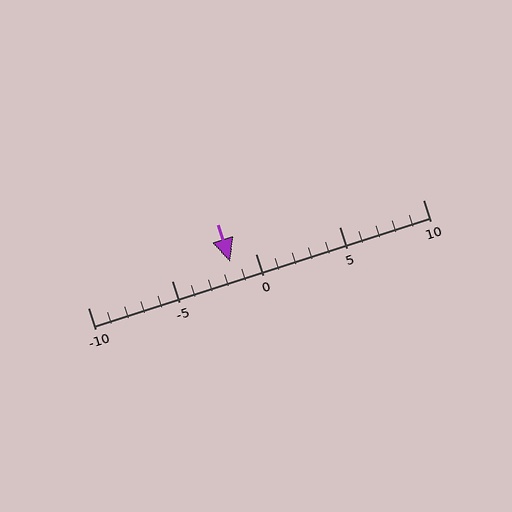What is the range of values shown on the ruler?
The ruler shows values from -10 to 10.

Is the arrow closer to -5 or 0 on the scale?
The arrow is closer to 0.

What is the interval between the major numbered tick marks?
The major tick marks are spaced 5 units apart.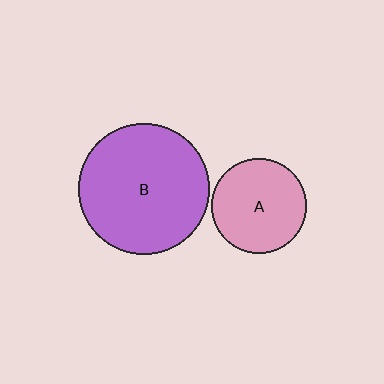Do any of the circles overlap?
No, none of the circles overlap.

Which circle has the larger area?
Circle B (purple).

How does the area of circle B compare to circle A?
Approximately 1.9 times.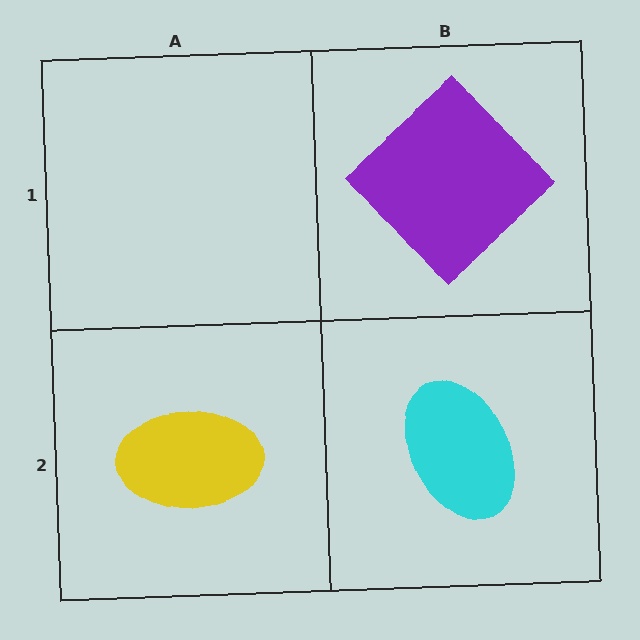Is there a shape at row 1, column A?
No, that cell is empty.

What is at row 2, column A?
A yellow ellipse.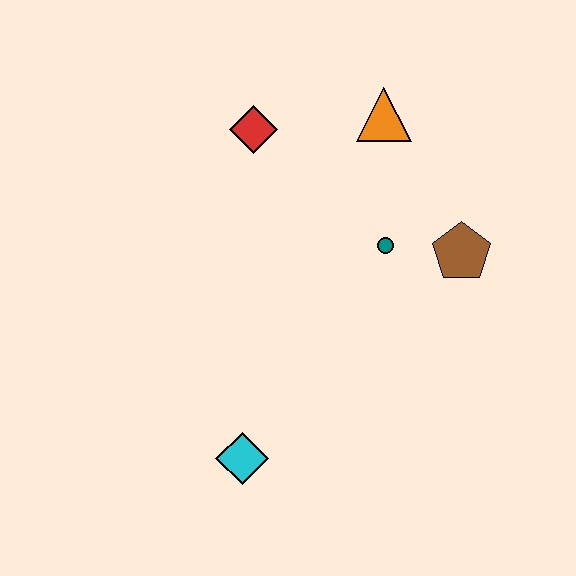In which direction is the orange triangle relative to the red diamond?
The orange triangle is to the right of the red diamond.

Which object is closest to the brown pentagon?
The teal circle is closest to the brown pentagon.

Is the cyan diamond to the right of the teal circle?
No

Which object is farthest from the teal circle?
The cyan diamond is farthest from the teal circle.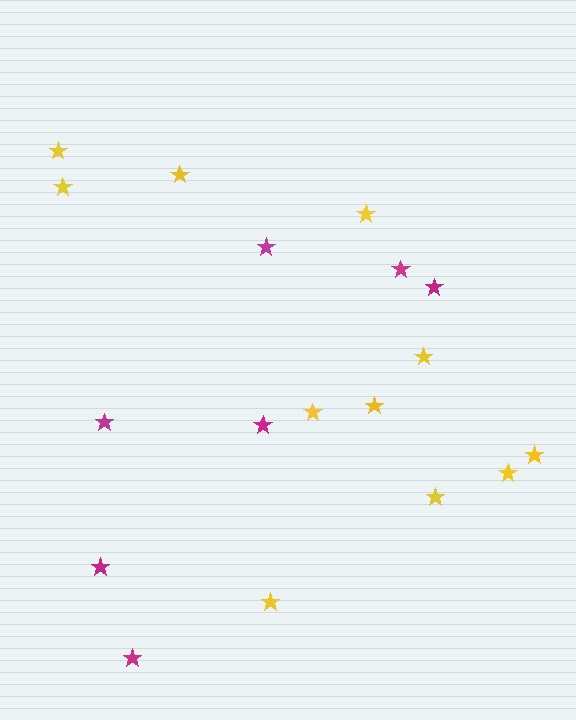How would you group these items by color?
There are 2 groups: one group of yellow stars (11) and one group of magenta stars (7).